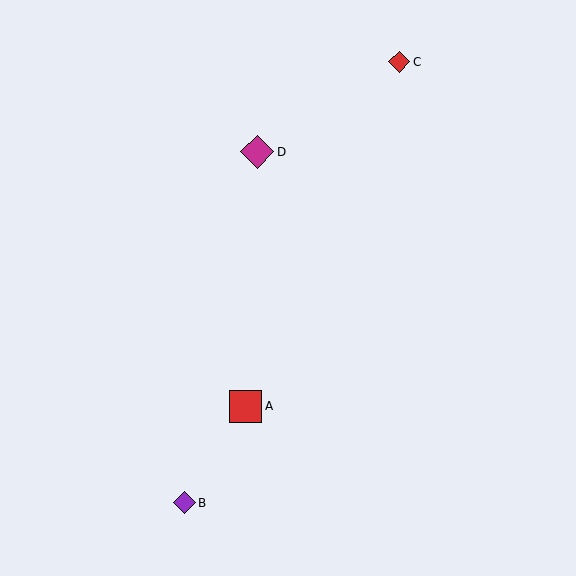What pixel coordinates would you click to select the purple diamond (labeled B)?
Click at (184, 503) to select the purple diamond B.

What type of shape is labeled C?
Shape C is a red diamond.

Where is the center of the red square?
The center of the red square is at (246, 406).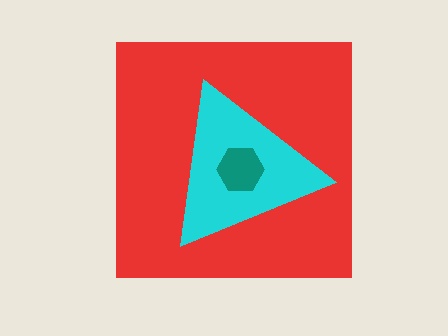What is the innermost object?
The teal hexagon.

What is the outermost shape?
The red square.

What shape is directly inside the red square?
The cyan triangle.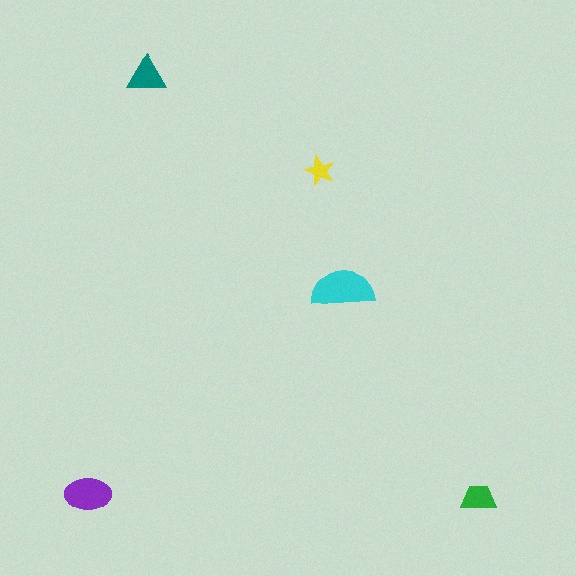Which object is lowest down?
The purple ellipse is bottommost.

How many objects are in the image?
There are 5 objects in the image.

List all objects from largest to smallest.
The cyan semicircle, the purple ellipse, the teal triangle, the green trapezoid, the yellow star.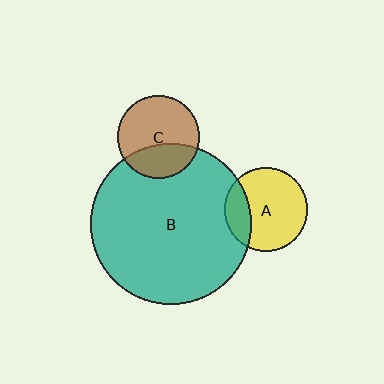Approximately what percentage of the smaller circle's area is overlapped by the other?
Approximately 35%.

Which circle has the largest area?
Circle B (teal).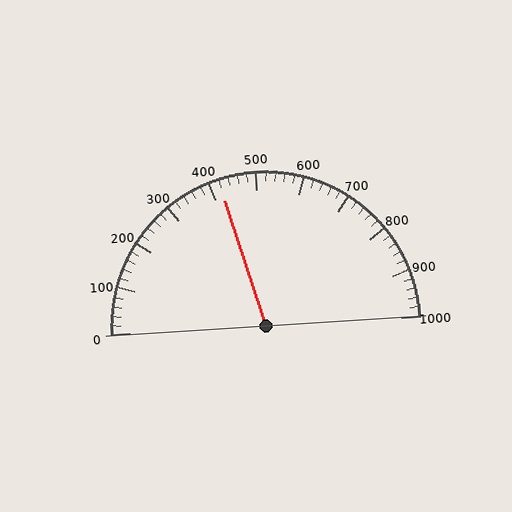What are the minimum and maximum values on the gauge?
The gauge ranges from 0 to 1000.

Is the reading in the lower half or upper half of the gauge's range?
The reading is in the lower half of the range (0 to 1000).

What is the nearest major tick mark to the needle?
The nearest major tick mark is 400.